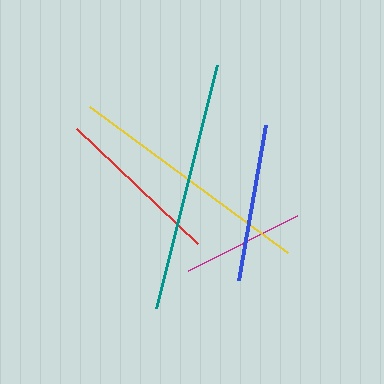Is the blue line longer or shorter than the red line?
The red line is longer than the blue line.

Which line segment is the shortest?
The magenta line is the shortest at approximately 122 pixels.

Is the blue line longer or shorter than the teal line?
The teal line is longer than the blue line.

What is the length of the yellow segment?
The yellow segment is approximately 246 pixels long.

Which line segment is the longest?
The teal line is the longest at approximately 250 pixels.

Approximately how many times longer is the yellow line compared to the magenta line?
The yellow line is approximately 2.0 times the length of the magenta line.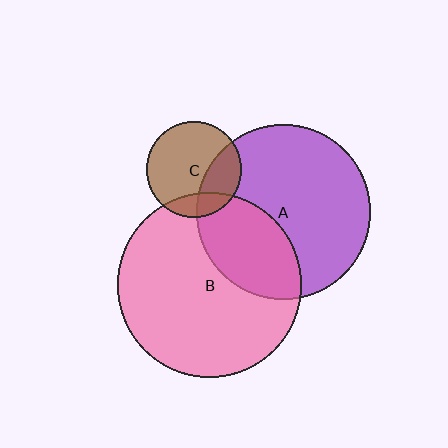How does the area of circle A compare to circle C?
Approximately 3.4 times.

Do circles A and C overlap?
Yes.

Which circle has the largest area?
Circle B (pink).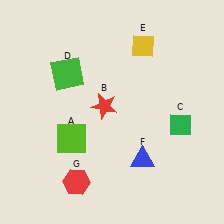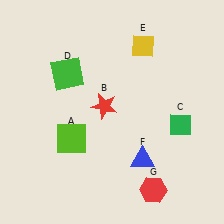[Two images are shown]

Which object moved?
The red hexagon (G) moved right.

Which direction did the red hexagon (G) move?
The red hexagon (G) moved right.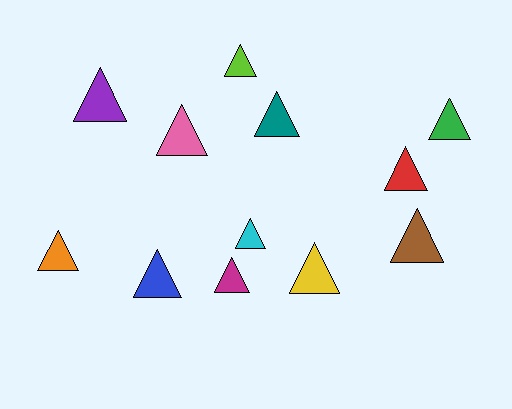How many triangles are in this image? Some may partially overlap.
There are 12 triangles.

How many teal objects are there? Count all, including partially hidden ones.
There is 1 teal object.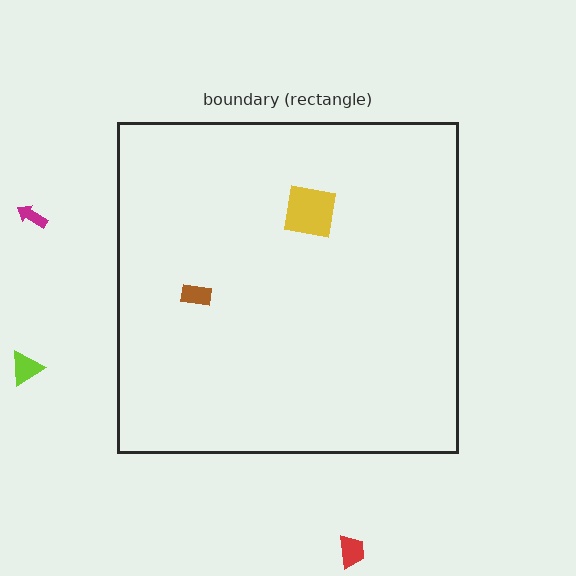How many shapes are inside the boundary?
2 inside, 3 outside.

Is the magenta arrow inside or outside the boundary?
Outside.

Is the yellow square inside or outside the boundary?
Inside.